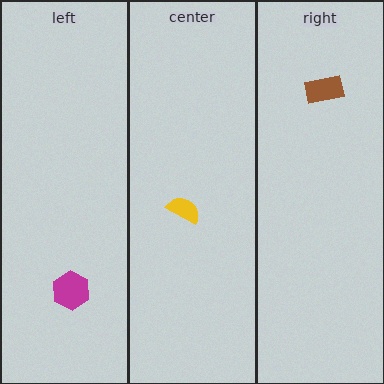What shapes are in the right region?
The brown rectangle.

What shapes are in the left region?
The magenta hexagon.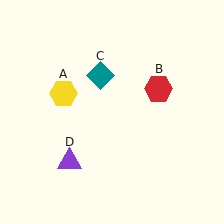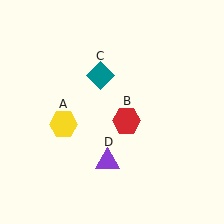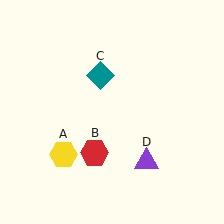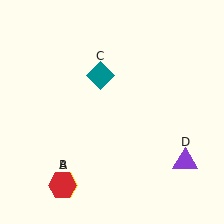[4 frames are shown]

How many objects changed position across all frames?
3 objects changed position: yellow hexagon (object A), red hexagon (object B), purple triangle (object D).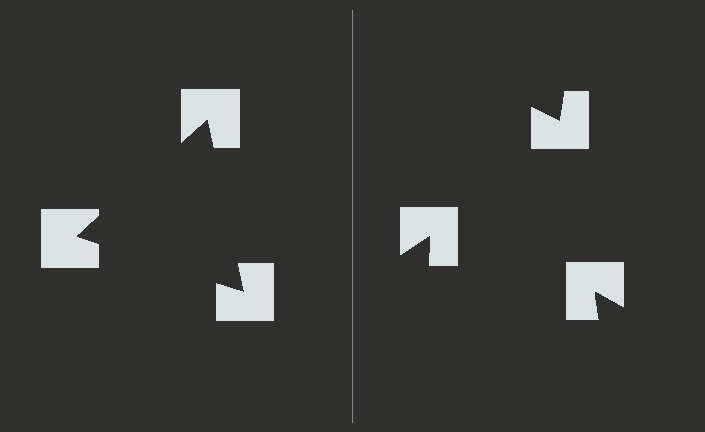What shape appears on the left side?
An illusory triangle.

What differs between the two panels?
The notched squares are positioned identically on both sides; only the wedge orientations differ. On the left they align to a triangle; on the right they are misaligned.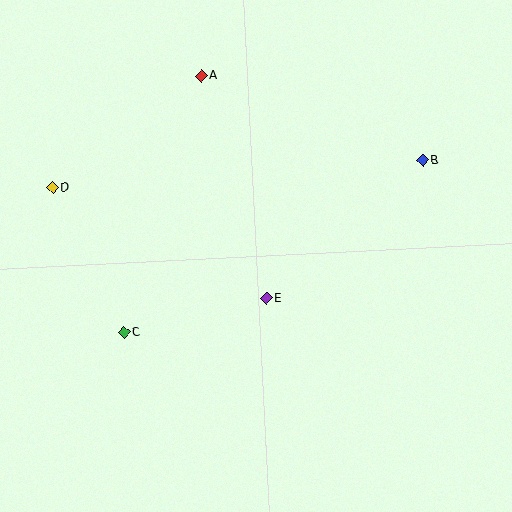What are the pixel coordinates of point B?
Point B is at (423, 160).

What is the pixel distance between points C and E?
The distance between C and E is 147 pixels.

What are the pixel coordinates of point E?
Point E is at (267, 298).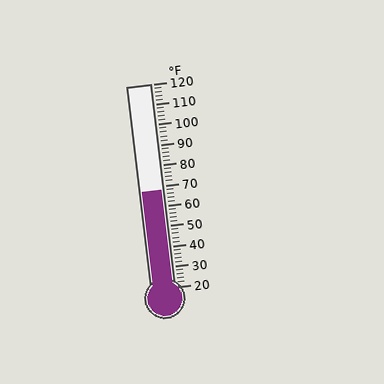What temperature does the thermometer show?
The thermometer shows approximately 68°F.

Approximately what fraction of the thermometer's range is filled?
The thermometer is filled to approximately 50% of its range.